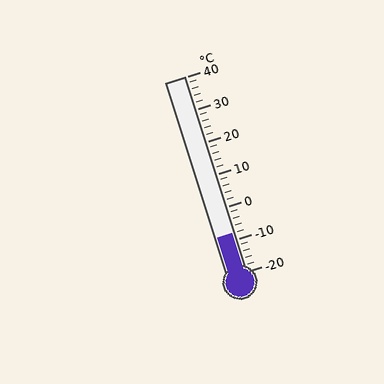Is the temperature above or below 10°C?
The temperature is below 10°C.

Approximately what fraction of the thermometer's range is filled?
The thermometer is filled to approximately 20% of its range.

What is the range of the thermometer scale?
The thermometer scale ranges from -20°C to 40°C.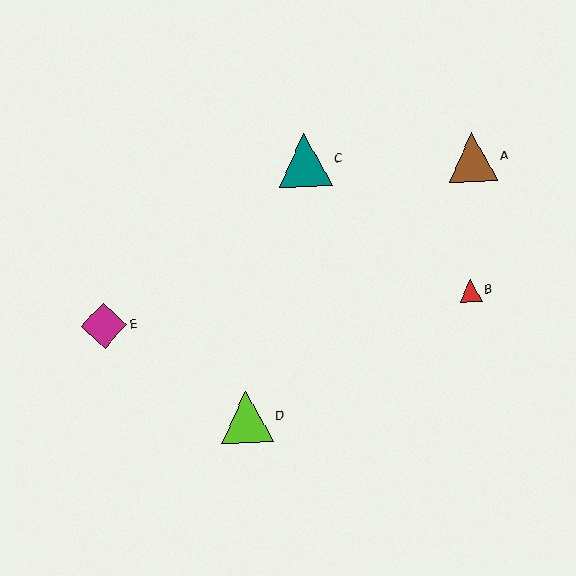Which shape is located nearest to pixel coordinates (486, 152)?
The brown triangle (labeled A) at (473, 157) is nearest to that location.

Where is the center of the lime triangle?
The center of the lime triangle is at (246, 417).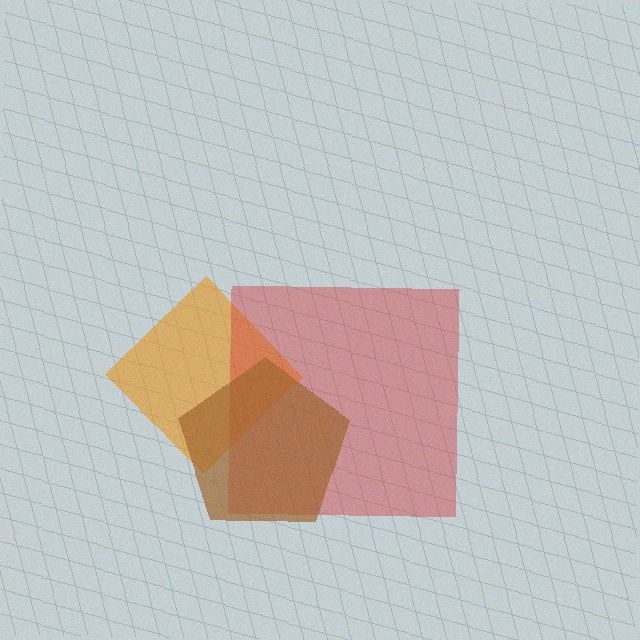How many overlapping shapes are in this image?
There are 3 overlapping shapes in the image.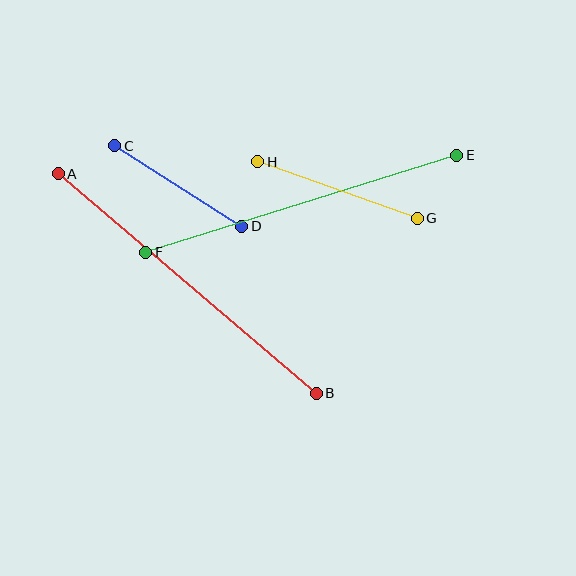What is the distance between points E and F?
The distance is approximately 325 pixels.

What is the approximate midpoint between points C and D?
The midpoint is at approximately (178, 186) pixels.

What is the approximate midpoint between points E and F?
The midpoint is at approximately (301, 204) pixels.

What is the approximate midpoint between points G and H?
The midpoint is at approximately (338, 190) pixels.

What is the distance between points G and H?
The distance is approximately 169 pixels.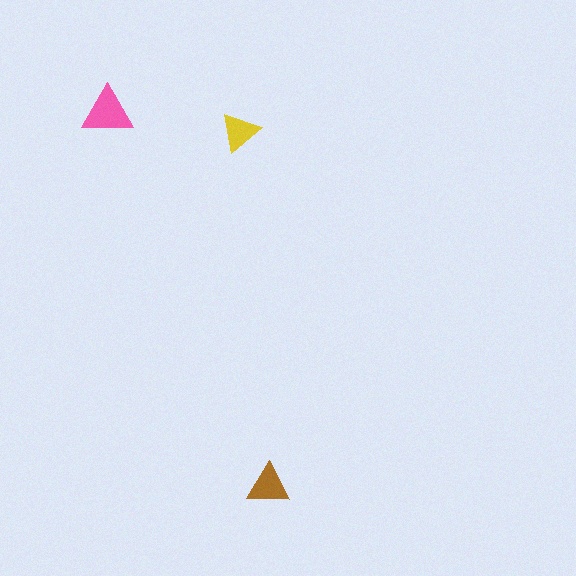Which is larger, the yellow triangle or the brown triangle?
The brown one.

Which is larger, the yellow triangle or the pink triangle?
The pink one.